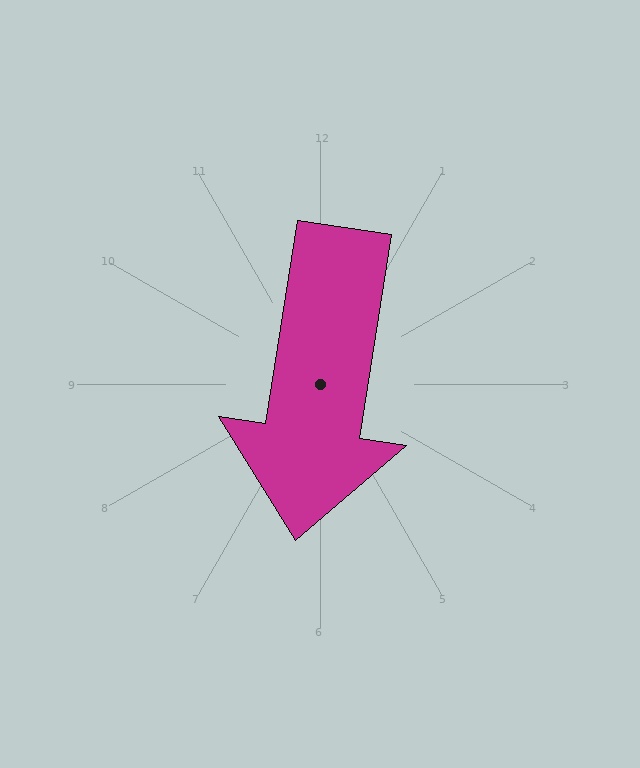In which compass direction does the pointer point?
South.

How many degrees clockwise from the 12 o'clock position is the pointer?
Approximately 189 degrees.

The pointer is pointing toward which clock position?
Roughly 6 o'clock.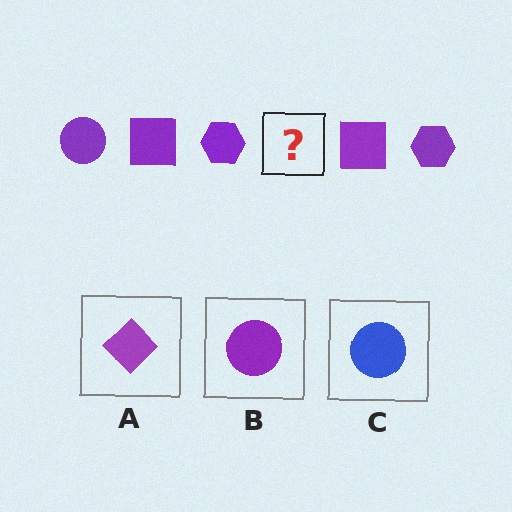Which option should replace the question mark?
Option B.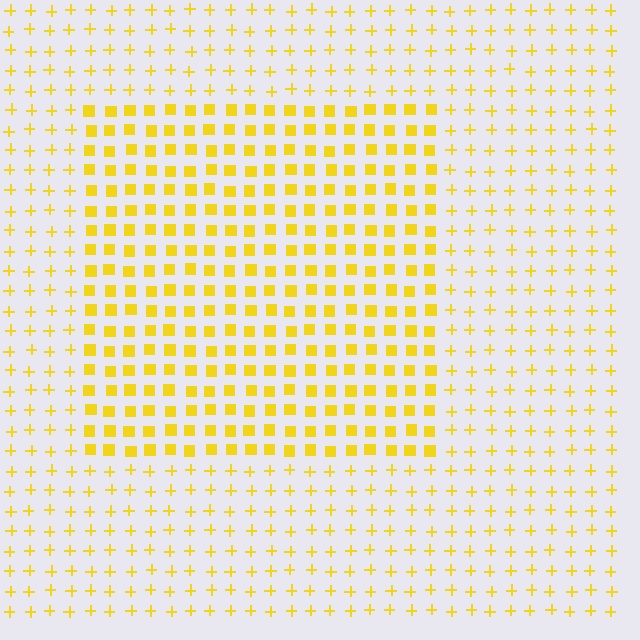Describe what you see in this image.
The image is filled with small yellow elements arranged in a uniform grid. A rectangle-shaped region contains squares, while the surrounding area contains plus signs. The boundary is defined purely by the change in element shape.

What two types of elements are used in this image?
The image uses squares inside the rectangle region and plus signs outside it.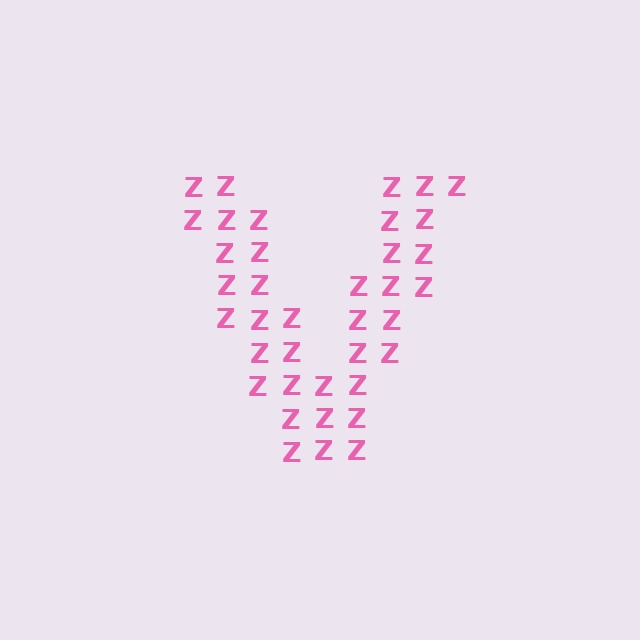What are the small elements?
The small elements are letter Z's.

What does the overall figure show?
The overall figure shows the letter V.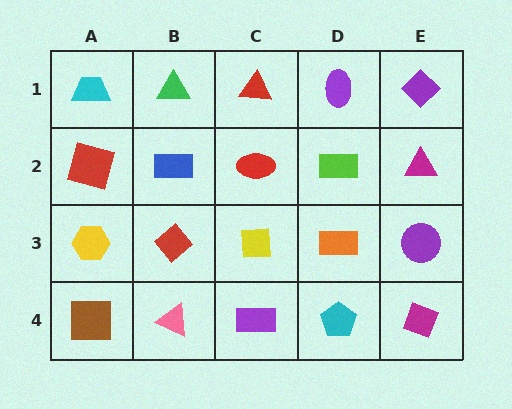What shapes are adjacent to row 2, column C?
A red triangle (row 1, column C), a yellow square (row 3, column C), a blue rectangle (row 2, column B), a lime rectangle (row 2, column D).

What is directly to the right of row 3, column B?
A yellow square.